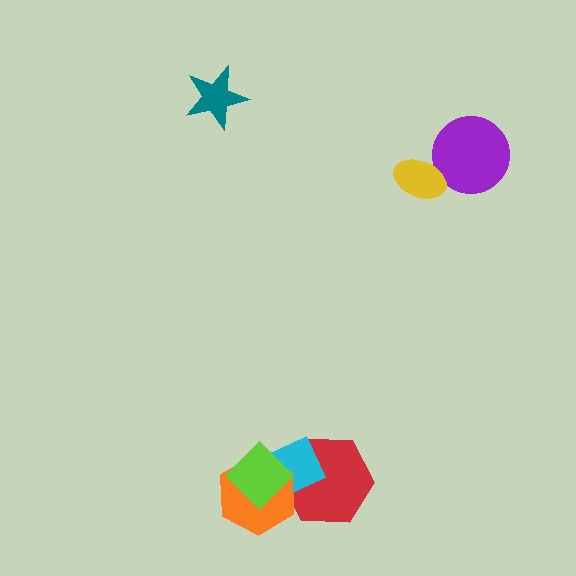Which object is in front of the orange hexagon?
The lime diamond is in front of the orange hexagon.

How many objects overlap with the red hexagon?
3 objects overlap with the red hexagon.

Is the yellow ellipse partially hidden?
No, no other shape covers it.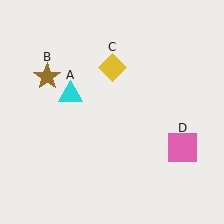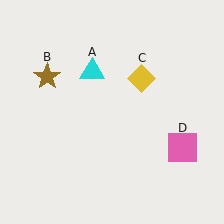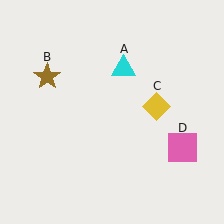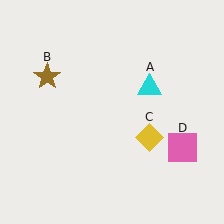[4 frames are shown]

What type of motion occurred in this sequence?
The cyan triangle (object A), yellow diamond (object C) rotated clockwise around the center of the scene.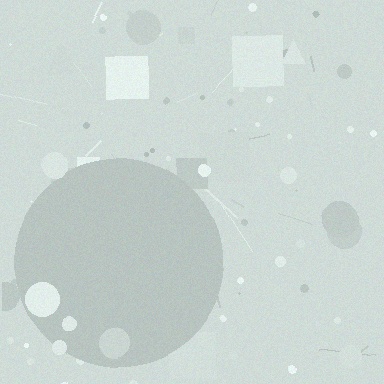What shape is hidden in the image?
A circle is hidden in the image.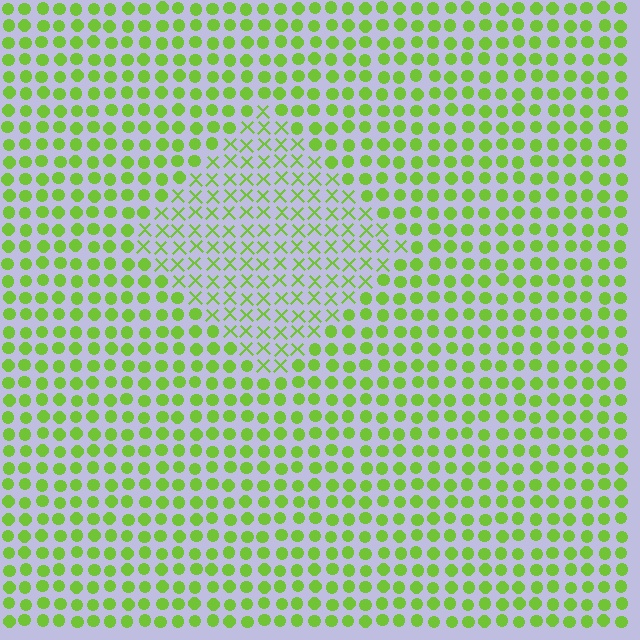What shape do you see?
I see a diamond.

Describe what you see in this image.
The image is filled with small lime elements arranged in a uniform grid. A diamond-shaped region contains X marks, while the surrounding area contains circles. The boundary is defined purely by the change in element shape.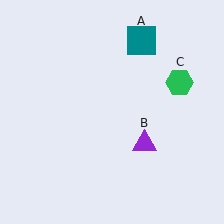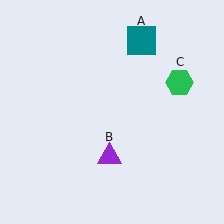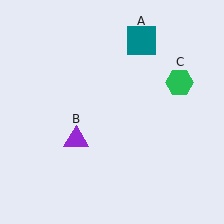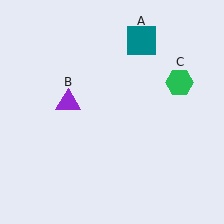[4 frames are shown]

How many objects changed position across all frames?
1 object changed position: purple triangle (object B).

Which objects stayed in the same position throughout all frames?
Teal square (object A) and green hexagon (object C) remained stationary.